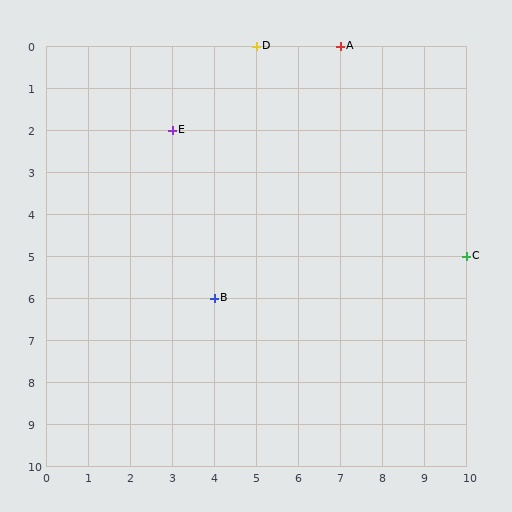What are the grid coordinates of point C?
Point C is at grid coordinates (10, 5).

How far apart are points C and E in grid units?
Points C and E are 7 columns and 3 rows apart (about 7.6 grid units diagonally).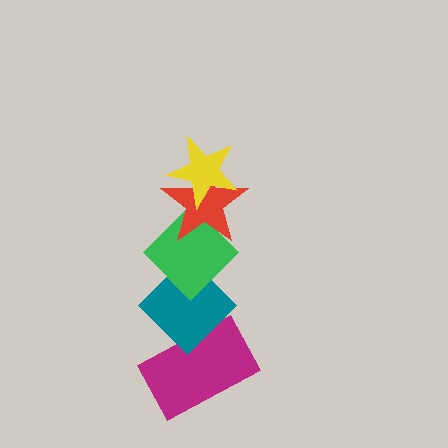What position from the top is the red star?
The red star is 2nd from the top.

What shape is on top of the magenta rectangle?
The teal diamond is on top of the magenta rectangle.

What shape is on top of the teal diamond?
The green diamond is on top of the teal diamond.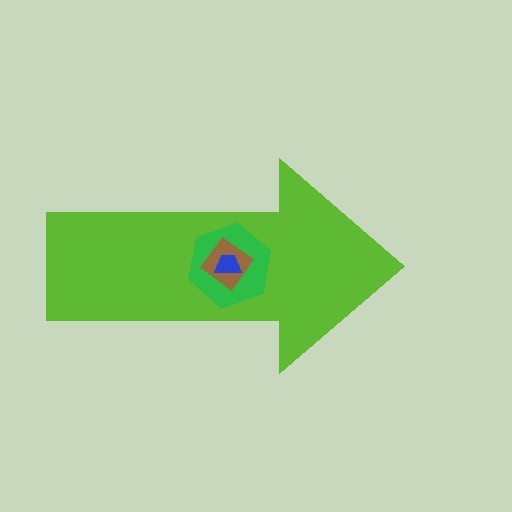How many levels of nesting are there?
4.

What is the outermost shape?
The lime arrow.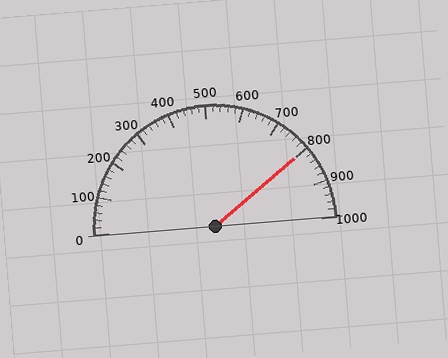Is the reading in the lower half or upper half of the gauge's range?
The reading is in the upper half of the range (0 to 1000).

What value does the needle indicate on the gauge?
The needle indicates approximately 800.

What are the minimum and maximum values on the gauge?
The gauge ranges from 0 to 1000.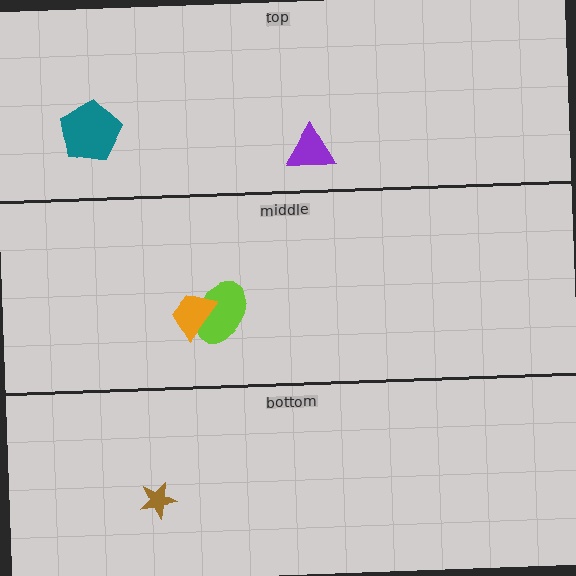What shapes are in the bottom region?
The brown star.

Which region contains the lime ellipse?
The middle region.